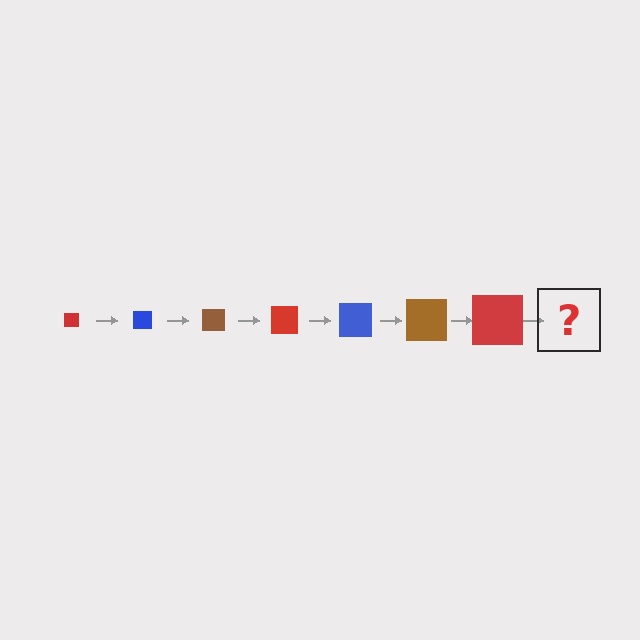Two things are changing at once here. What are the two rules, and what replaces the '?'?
The two rules are that the square grows larger each step and the color cycles through red, blue, and brown. The '?' should be a blue square, larger than the previous one.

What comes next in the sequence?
The next element should be a blue square, larger than the previous one.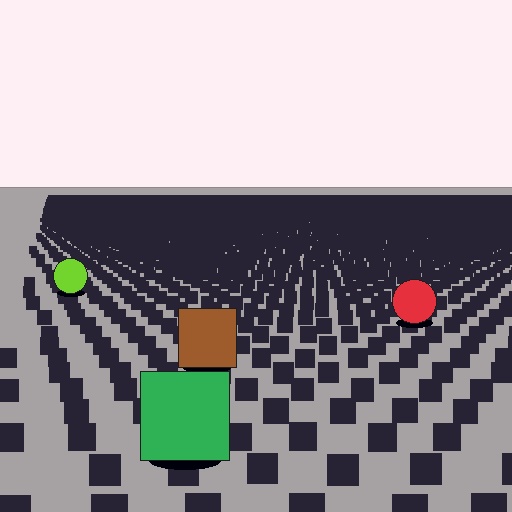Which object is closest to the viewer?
The green square is closest. The texture marks near it are larger and more spread out.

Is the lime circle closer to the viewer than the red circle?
No. The red circle is closer — you can tell from the texture gradient: the ground texture is coarser near it.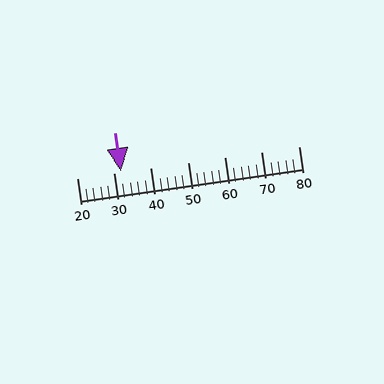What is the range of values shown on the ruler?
The ruler shows values from 20 to 80.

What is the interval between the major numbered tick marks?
The major tick marks are spaced 10 units apart.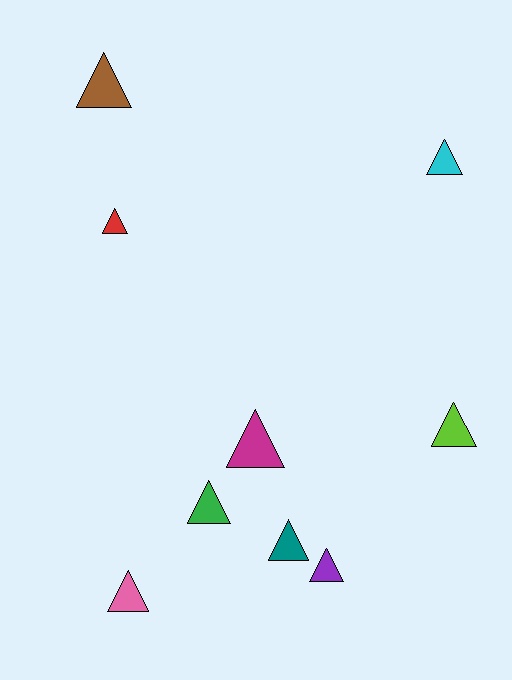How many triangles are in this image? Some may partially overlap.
There are 9 triangles.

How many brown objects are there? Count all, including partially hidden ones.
There is 1 brown object.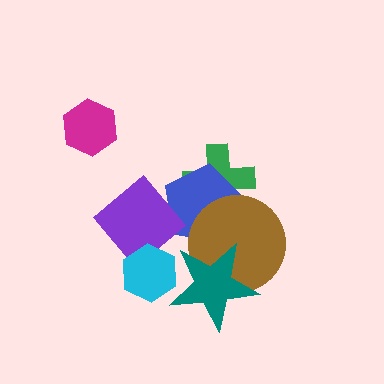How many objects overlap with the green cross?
2 objects overlap with the green cross.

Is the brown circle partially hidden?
Yes, it is partially covered by another shape.